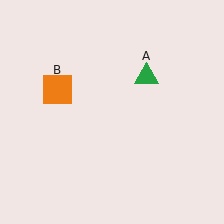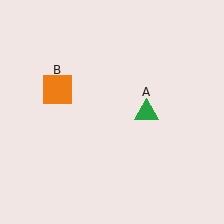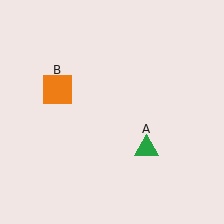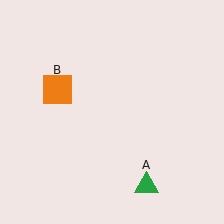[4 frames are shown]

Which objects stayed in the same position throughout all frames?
Orange square (object B) remained stationary.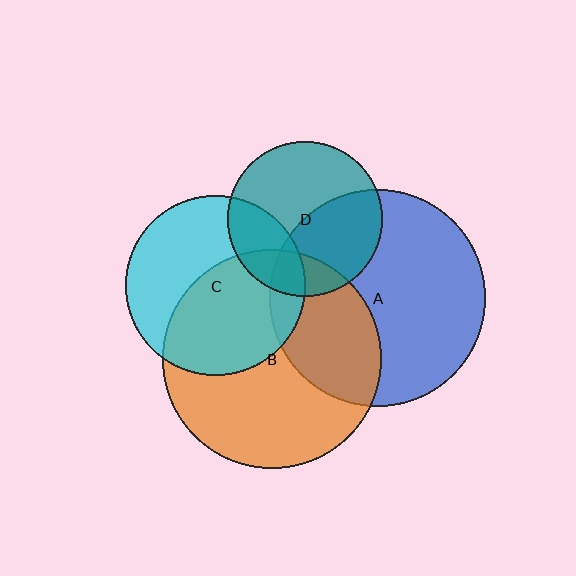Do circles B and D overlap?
Yes.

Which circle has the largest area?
Circle B (orange).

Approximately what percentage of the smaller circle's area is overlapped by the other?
Approximately 20%.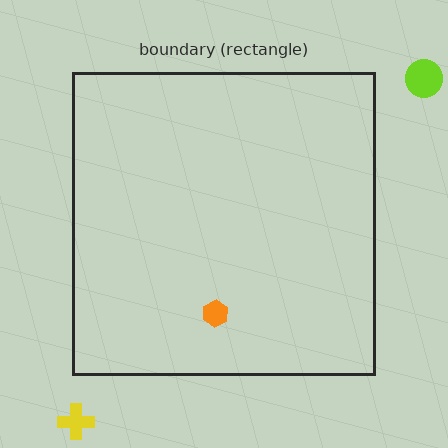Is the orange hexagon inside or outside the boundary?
Inside.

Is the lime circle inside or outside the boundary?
Outside.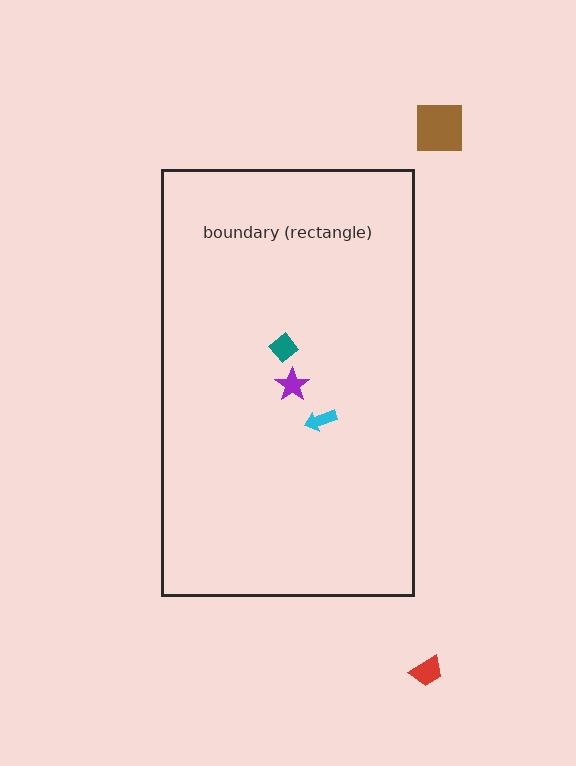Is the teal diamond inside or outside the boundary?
Inside.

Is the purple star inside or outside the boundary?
Inside.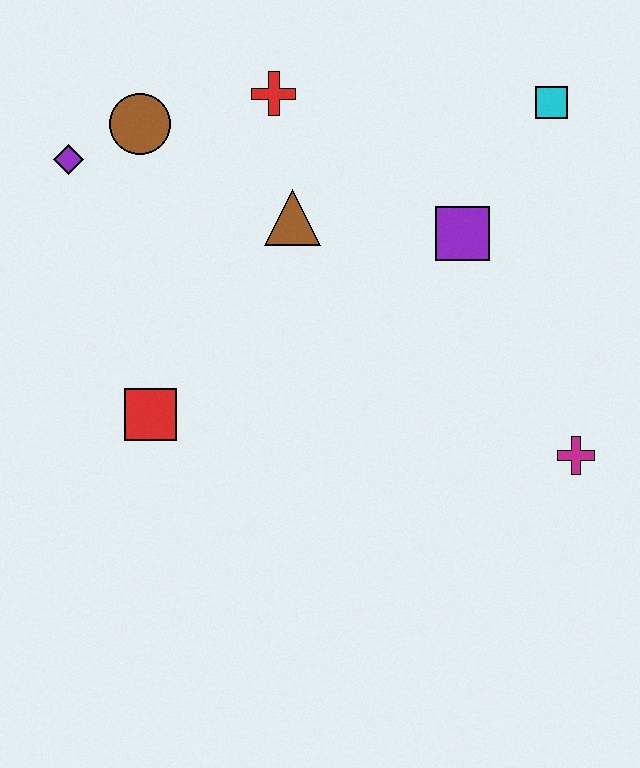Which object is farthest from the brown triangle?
The magenta cross is farthest from the brown triangle.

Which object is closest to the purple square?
The cyan square is closest to the purple square.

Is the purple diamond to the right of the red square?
No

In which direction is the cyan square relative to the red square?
The cyan square is to the right of the red square.